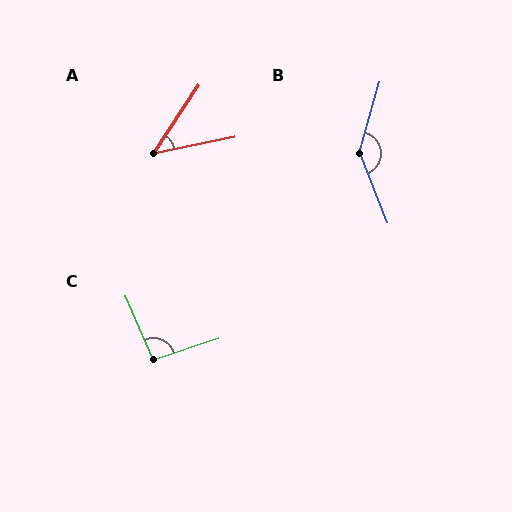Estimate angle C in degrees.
Approximately 95 degrees.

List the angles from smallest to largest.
A (45°), C (95°), B (142°).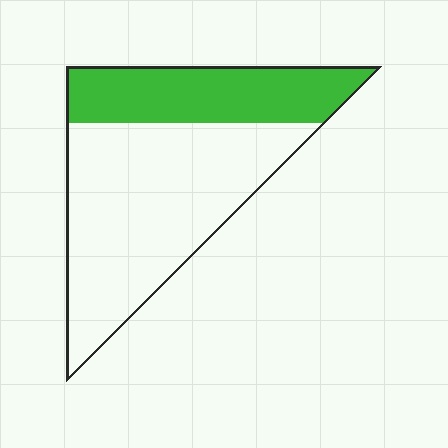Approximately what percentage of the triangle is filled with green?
Approximately 35%.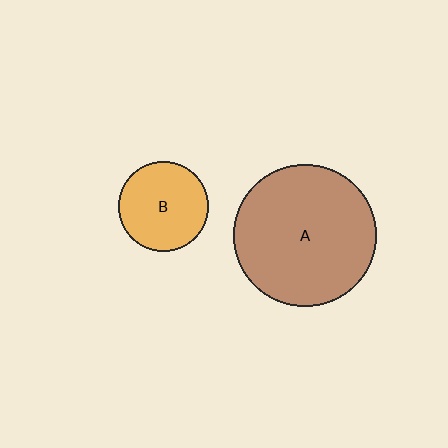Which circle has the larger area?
Circle A (brown).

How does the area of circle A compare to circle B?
Approximately 2.5 times.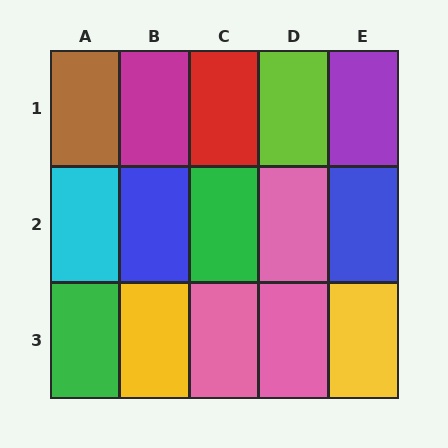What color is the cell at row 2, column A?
Cyan.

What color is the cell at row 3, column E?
Yellow.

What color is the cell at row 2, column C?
Green.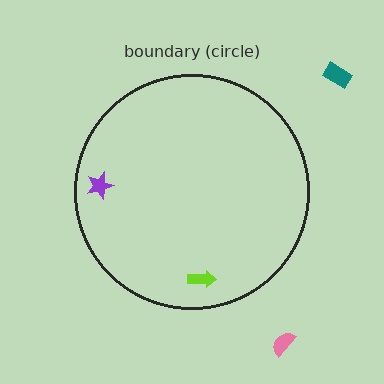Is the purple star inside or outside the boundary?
Inside.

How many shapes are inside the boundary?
2 inside, 2 outside.